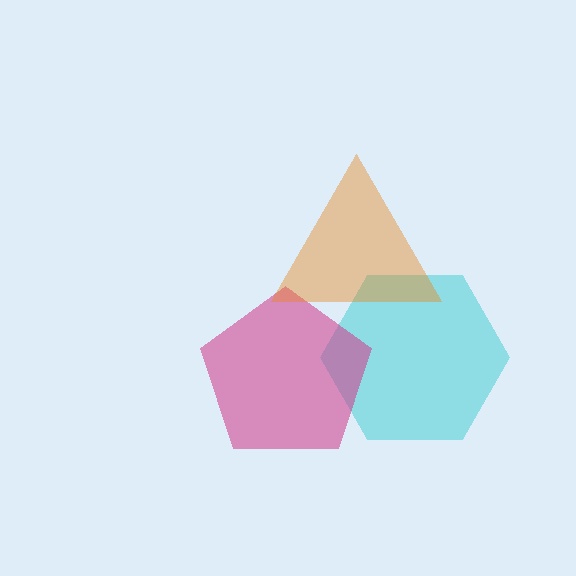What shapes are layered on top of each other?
The layered shapes are: a cyan hexagon, a magenta pentagon, an orange triangle.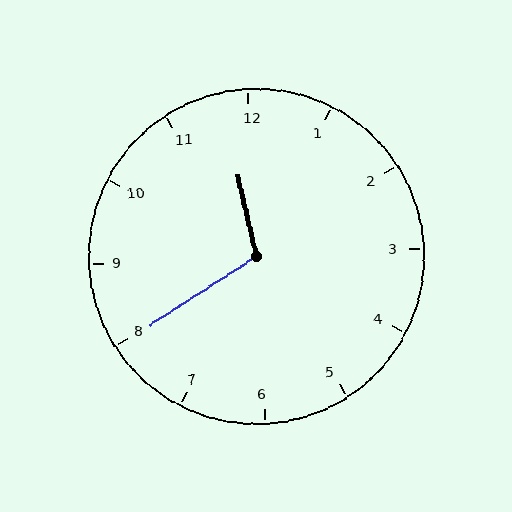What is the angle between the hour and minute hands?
Approximately 110 degrees.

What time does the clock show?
11:40.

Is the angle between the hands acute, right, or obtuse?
It is obtuse.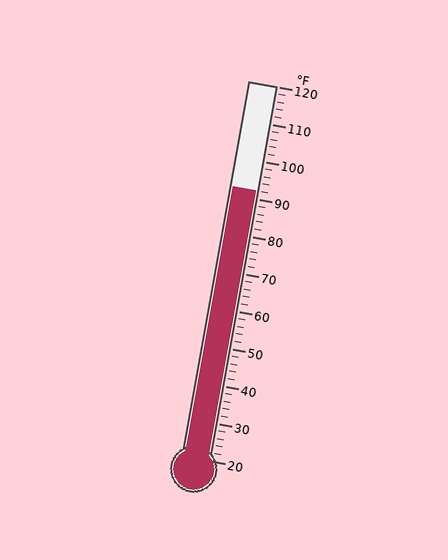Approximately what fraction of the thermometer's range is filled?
The thermometer is filled to approximately 70% of its range.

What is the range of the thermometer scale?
The thermometer scale ranges from 20°F to 120°F.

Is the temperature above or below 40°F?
The temperature is above 40°F.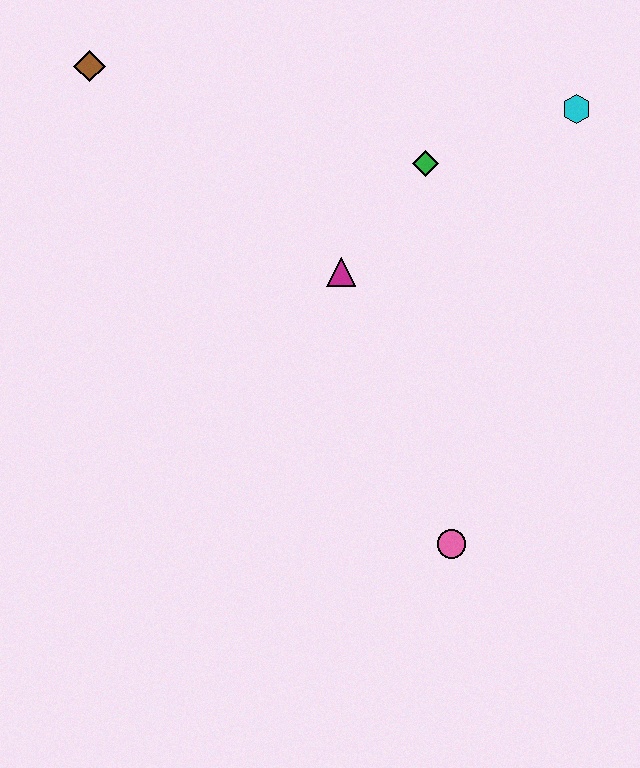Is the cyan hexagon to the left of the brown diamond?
No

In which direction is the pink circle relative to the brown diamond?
The pink circle is below the brown diamond.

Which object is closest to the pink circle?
The magenta triangle is closest to the pink circle.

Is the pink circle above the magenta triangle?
No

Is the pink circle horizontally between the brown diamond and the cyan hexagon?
Yes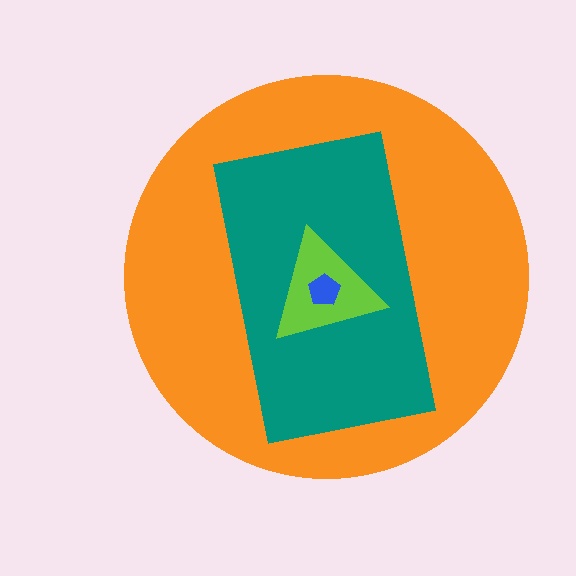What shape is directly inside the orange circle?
The teal rectangle.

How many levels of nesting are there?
4.